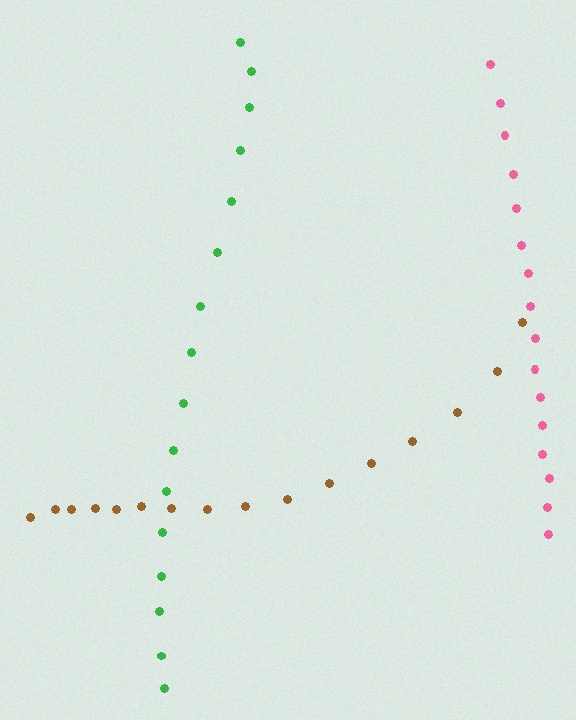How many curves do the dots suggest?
There are 3 distinct paths.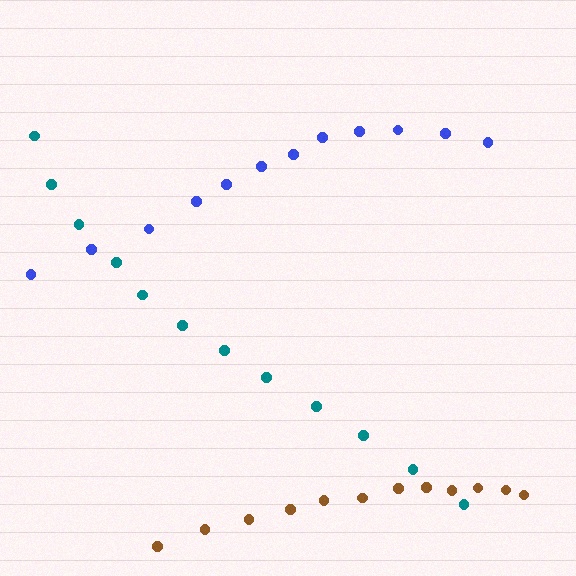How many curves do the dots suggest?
There are 3 distinct paths.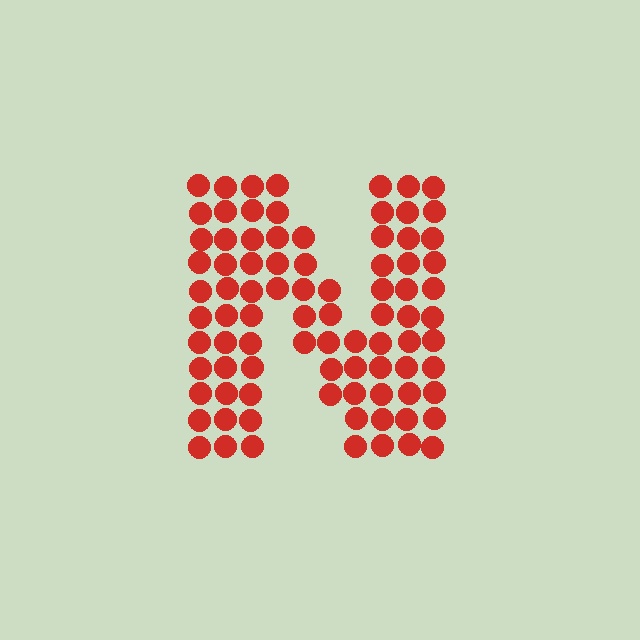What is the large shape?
The large shape is the letter N.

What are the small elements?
The small elements are circles.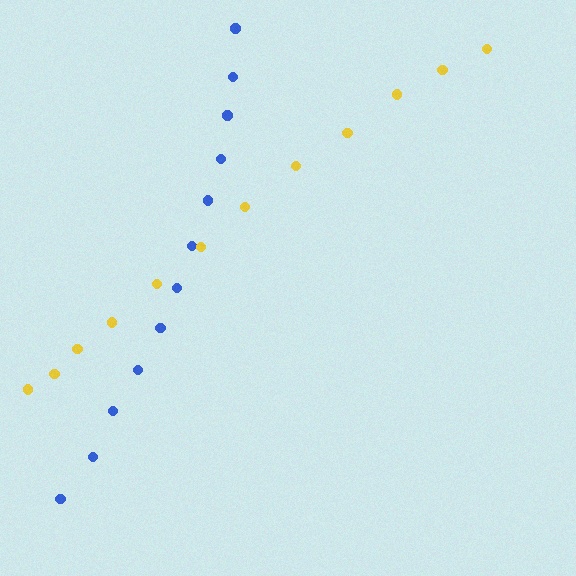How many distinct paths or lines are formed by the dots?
There are 2 distinct paths.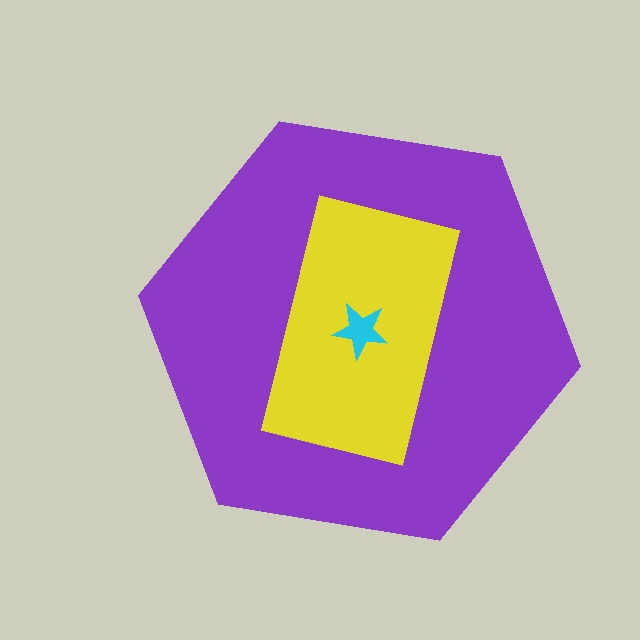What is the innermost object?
The cyan star.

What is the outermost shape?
The purple hexagon.